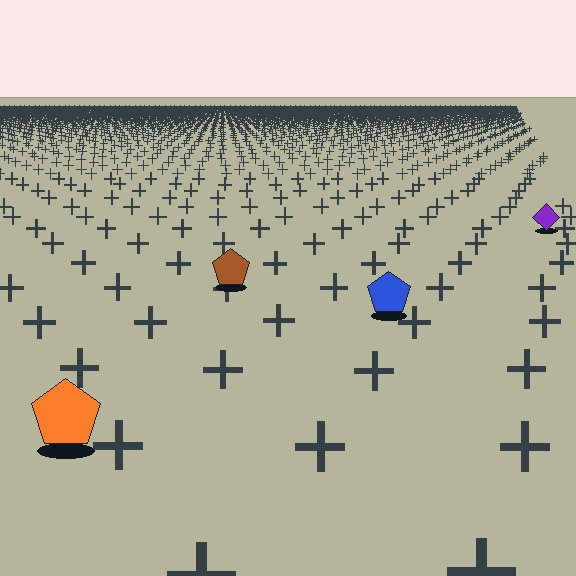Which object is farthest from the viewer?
The purple diamond is farthest from the viewer. It appears smaller and the ground texture around it is denser.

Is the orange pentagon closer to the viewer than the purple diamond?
Yes. The orange pentagon is closer — you can tell from the texture gradient: the ground texture is coarser near it.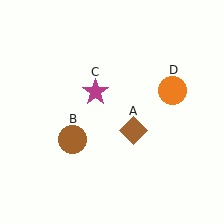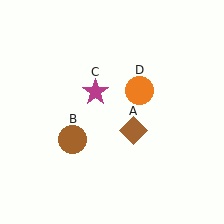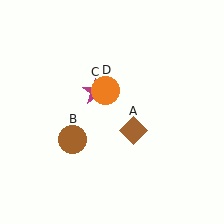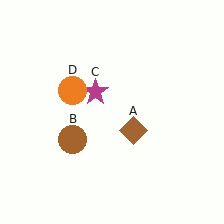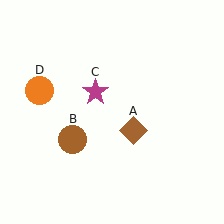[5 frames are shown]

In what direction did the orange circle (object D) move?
The orange circle (object D) moved left.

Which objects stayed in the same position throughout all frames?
Brown diamond (object A) and brown circle (object B) and magenta star (object C) remained stationary.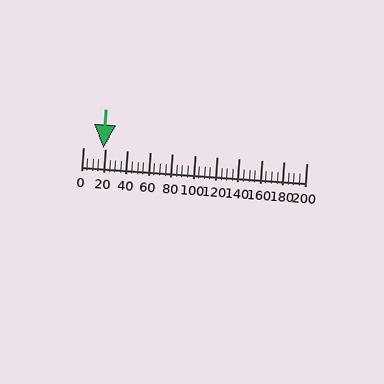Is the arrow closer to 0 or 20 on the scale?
The arrow is closer to 20.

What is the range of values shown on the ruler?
The ruler shows values from 0 to 200.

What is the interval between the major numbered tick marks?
The major tick marks are spaced 20 units apart.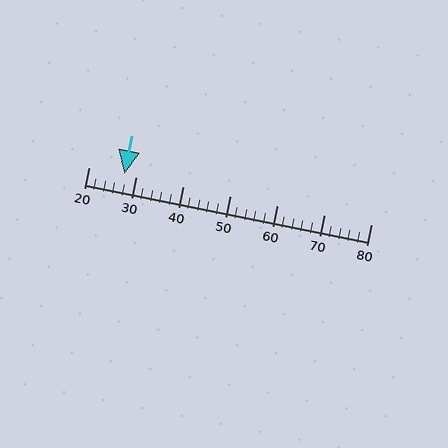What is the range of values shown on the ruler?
The ruler shows values from 20 to 80.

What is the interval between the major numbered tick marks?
The major tick marks are spaced 10 units apart.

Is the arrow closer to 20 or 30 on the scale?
The arrow is closer to 30.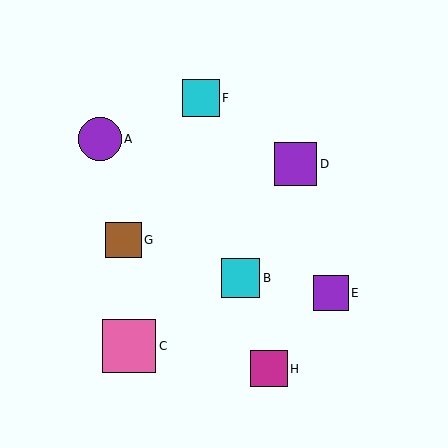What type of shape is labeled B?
Shape B is a cyan square.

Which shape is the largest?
The pink square (labeled C) is the largest.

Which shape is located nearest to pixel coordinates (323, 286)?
The purple square (labeled E) at (331, 293) is nearest to that location.